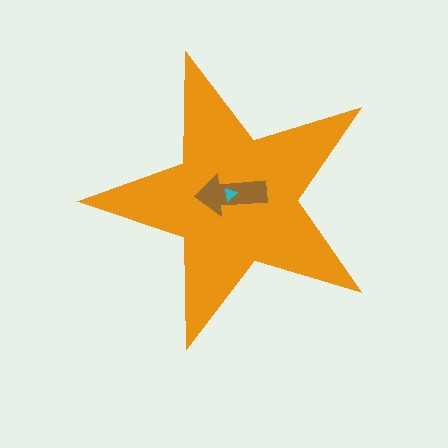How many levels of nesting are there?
3.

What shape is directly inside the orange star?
The brown arrow.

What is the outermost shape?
The orange star.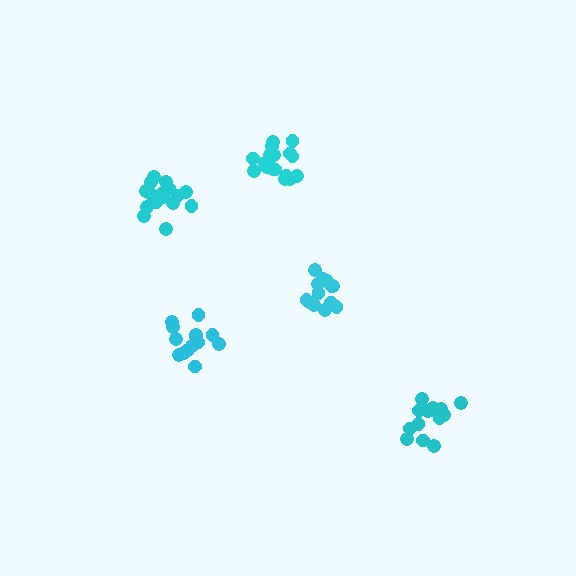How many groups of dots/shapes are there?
There are 5 groups.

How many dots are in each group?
Group 1: 17 dots, Group 2: 17 dots, Group 3: 14 dots, Group 4: 17 dots, Group 5: 13 dots (78 total).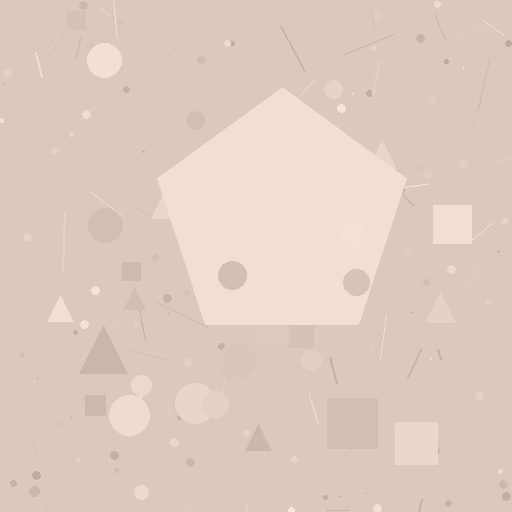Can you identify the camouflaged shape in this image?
The camouflaged shape is a pentagon.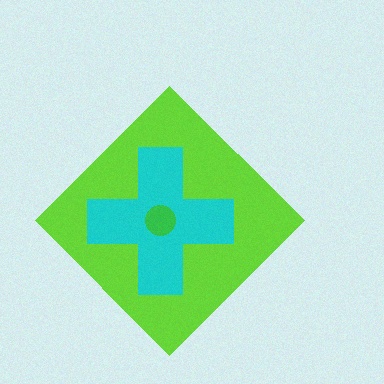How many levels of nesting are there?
3.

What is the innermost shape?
The green circle.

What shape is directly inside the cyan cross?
The green circle.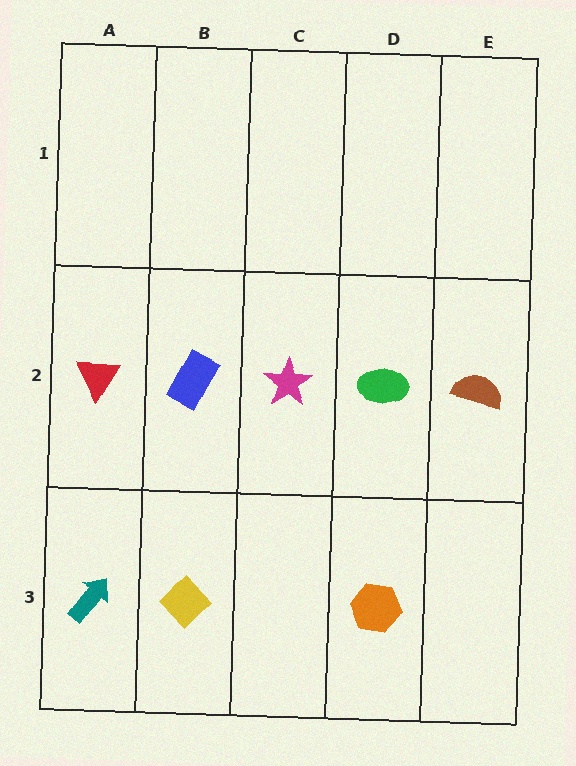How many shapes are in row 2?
5 shapes.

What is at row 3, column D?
An orange hexagon.